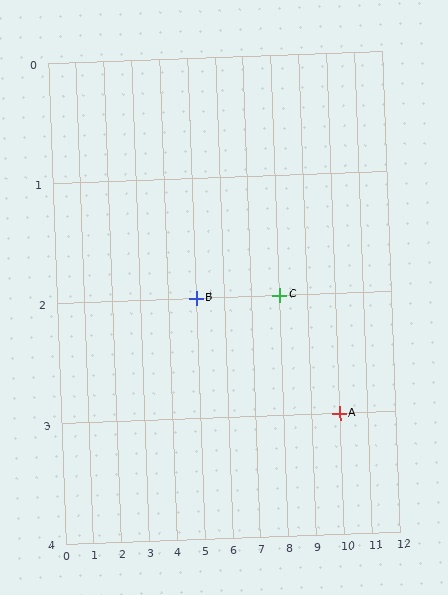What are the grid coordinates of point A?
Point A is at grid coordinates (10, 3).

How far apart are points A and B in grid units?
Points A and B are 5 columns and 1 row apart (about 5.1 grid units diagonally).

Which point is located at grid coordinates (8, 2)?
Point C is at (8, 2).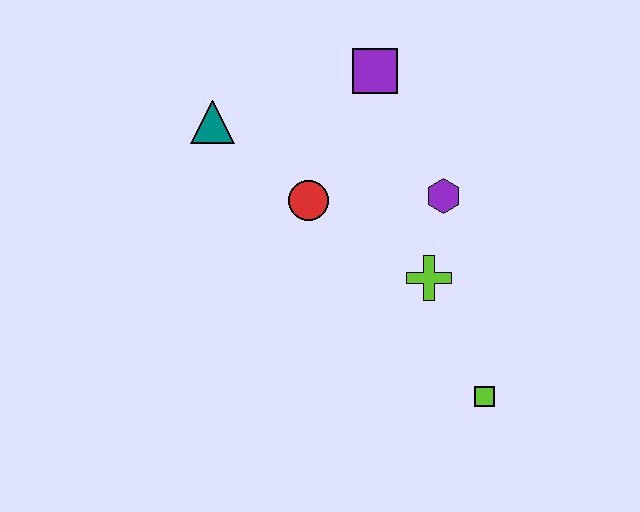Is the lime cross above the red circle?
No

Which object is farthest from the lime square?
The teal triangle is farthest from the lime square.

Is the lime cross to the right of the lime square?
No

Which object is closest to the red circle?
The teal triangle is closest to the red circle.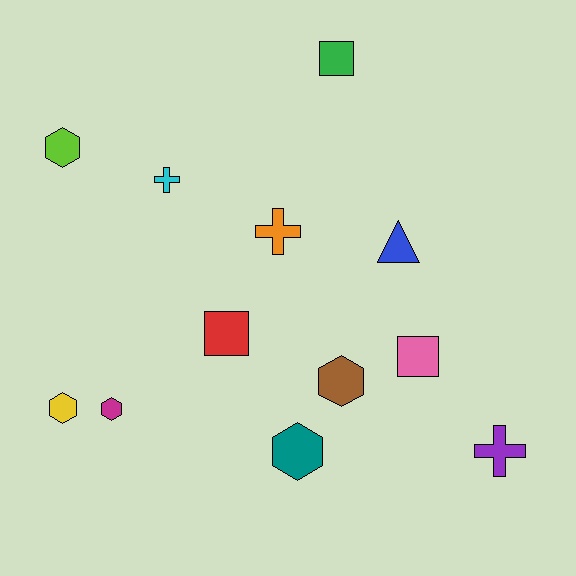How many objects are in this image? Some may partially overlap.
There are 12 objects.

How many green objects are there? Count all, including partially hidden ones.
There is 1 green object.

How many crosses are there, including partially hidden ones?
There are 3 crosses.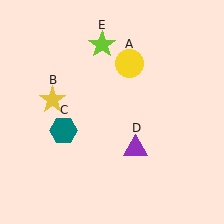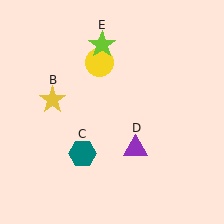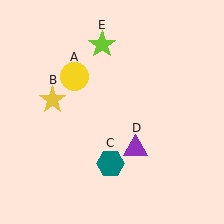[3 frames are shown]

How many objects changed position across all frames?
2 objects changed position: yellow circle (object A), teal hexagon (object C).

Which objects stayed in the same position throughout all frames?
Yellow star (object B) and purple triangle (object D) and lime star (object E) remained stationary.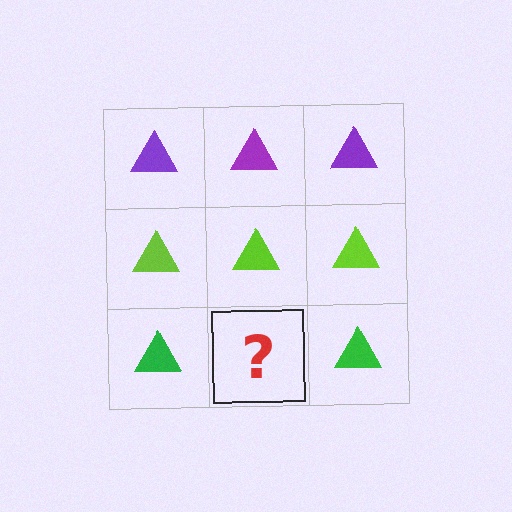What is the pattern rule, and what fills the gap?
The rule is that each row has a consistent color. The gap should be filled with a green triangle.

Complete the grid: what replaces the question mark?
The question mark should be replaced with a green triangle.